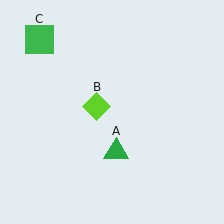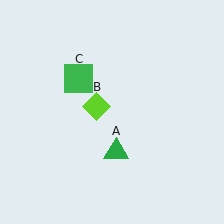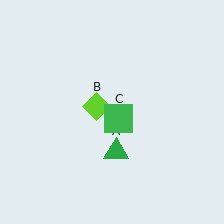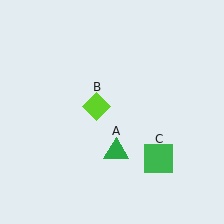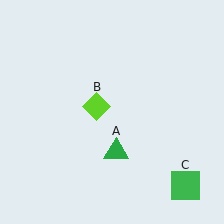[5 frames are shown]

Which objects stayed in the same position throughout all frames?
Green triangle (object A) and lime diamond (object B) remained stationary.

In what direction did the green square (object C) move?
The green square (object C) moved down and to the right.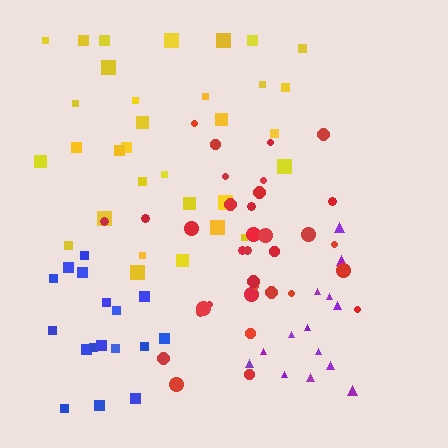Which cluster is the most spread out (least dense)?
Yellow.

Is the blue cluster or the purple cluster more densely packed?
Purple.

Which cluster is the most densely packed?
Purple.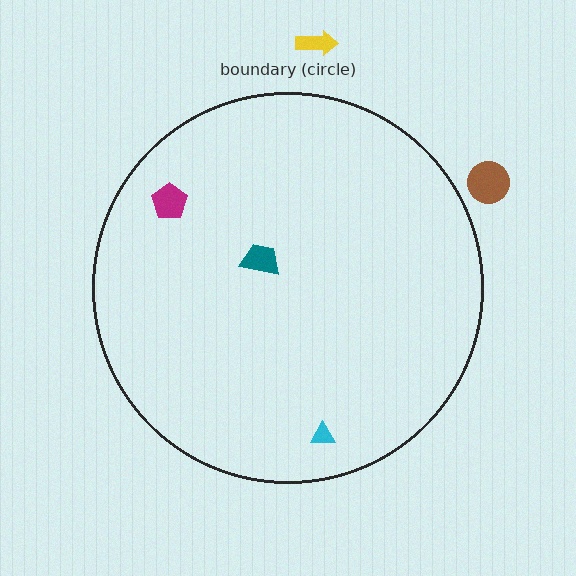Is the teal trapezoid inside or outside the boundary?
Inside.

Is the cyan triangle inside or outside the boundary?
Inside.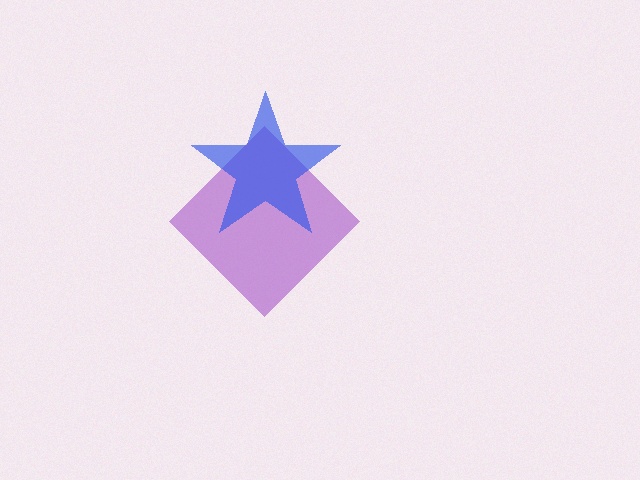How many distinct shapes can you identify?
There are 2 distinct shapes: a purple diamond, a blue star.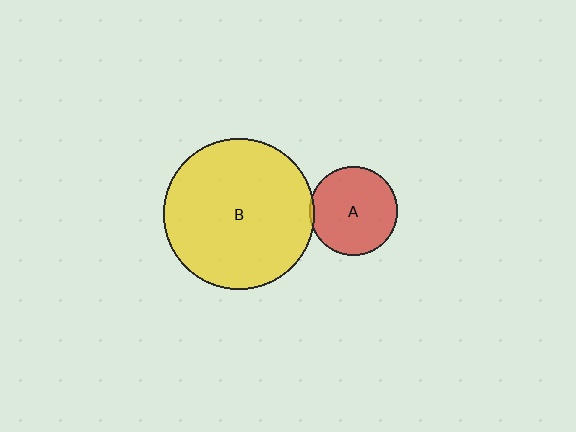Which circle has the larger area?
Circle B (yellow).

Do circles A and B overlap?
Yes.